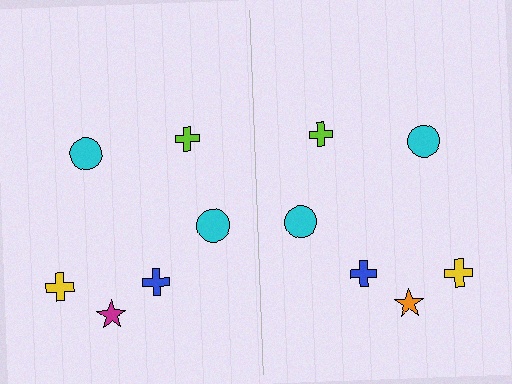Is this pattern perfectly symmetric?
No, the pattern is not perfectly symmetric. The orange star on the right side breaks the symmetry — its mirror counterpart is magenta.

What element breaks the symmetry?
The orange star on the right side breaks the symmetry — its mirror counterpart is magenta.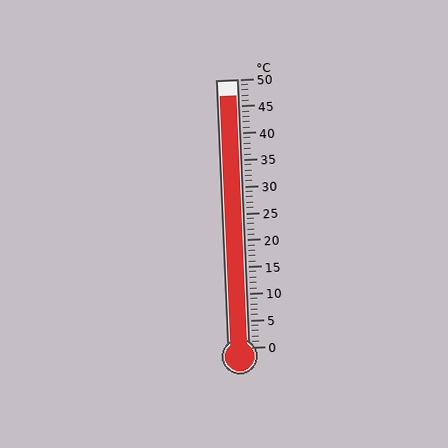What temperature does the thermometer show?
The thermometer shows approximately 47°C.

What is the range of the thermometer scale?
The thermometer scale ranges from 0°C to 50°C.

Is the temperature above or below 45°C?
The temperature is above 45°C.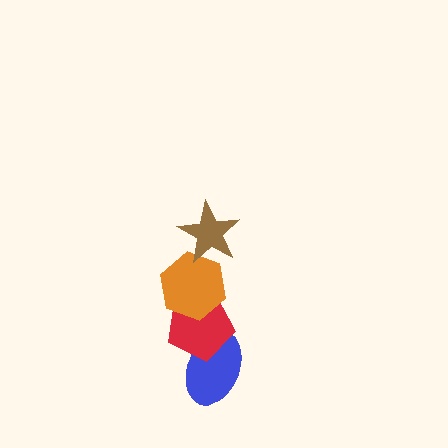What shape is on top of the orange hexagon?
The brown star is on top of the orange hexagon.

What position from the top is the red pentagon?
The red pentagon is 3rd from the top.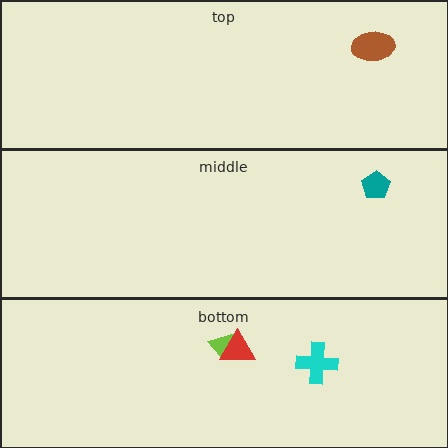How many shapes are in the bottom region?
3.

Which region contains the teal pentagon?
The middle region.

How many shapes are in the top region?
1.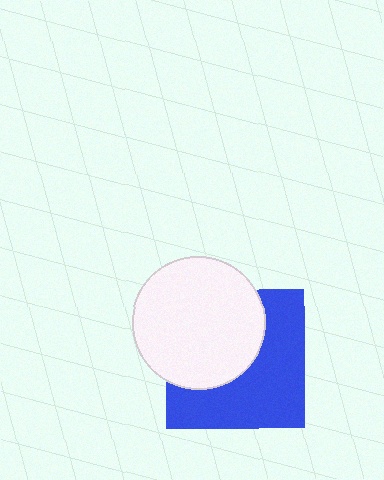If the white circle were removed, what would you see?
You would see the complete blue square.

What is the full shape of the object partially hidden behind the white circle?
The partially hidden object is a blue square.